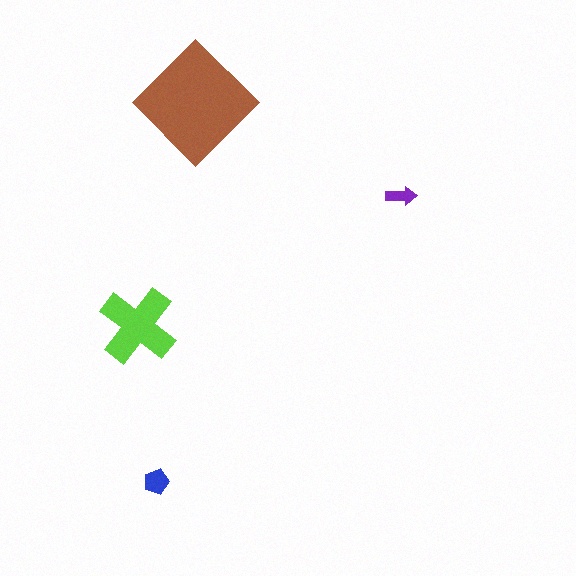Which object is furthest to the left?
The lime cross is leftmost.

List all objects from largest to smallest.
The brown diamond, the lime cross, the blue pentagon, the purple arrow.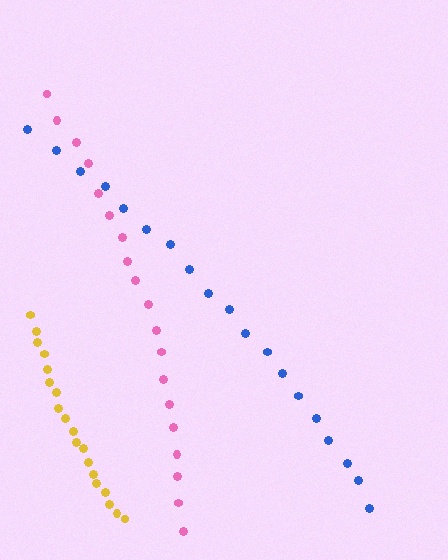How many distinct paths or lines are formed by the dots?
There are 3 distinct paths.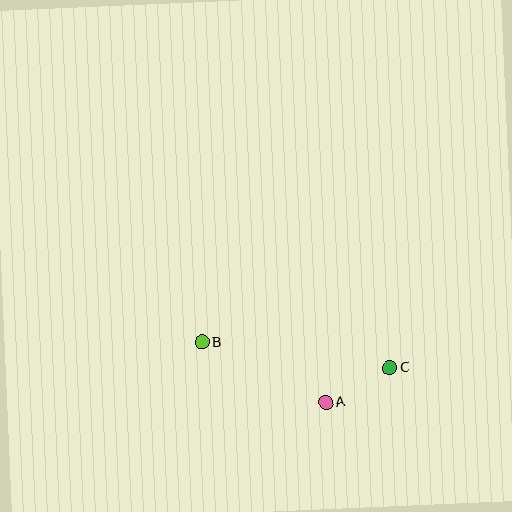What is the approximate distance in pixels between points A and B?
The distance between A and B is approximately 138 pixels.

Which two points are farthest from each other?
Points B and C are farthest from each other.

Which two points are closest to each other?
Points A and C are closest to each other.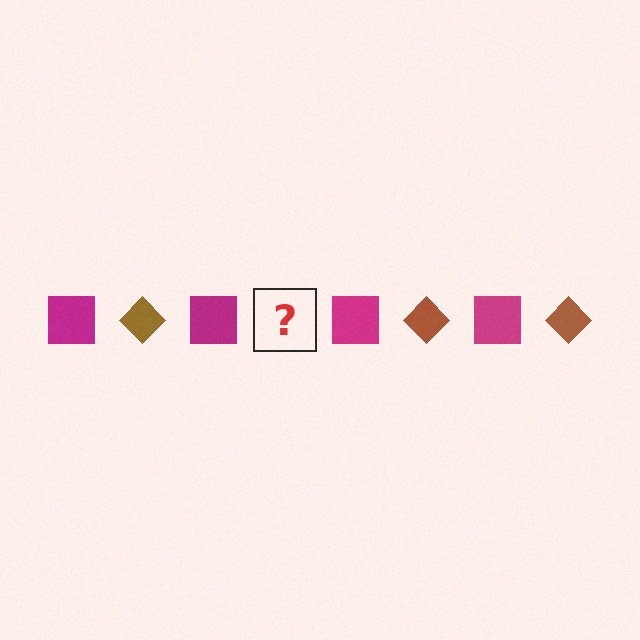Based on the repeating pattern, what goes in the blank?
The blank should be a brown diamond.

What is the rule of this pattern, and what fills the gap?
The rule is that the pattern alternates between magenta square and brown diamond. The gap should be filled with a brown diamond.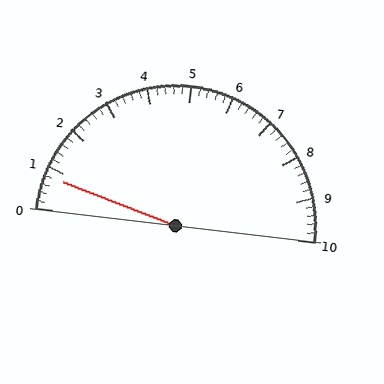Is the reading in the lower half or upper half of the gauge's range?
The reading is in the lower half of the range (0 to 10).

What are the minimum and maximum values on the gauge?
The gauge ranges from 0 to 10.